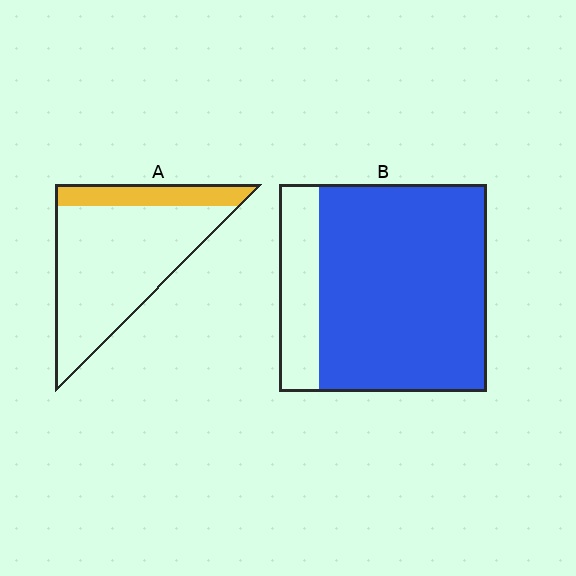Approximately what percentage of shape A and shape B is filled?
A is approximately 20% and B is approximately 80%.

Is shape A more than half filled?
No.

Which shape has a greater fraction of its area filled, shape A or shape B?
Shape B.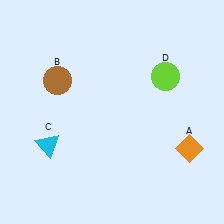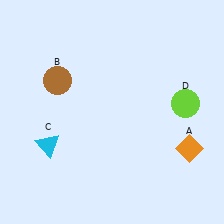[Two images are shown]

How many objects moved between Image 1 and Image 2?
1 object moved between the two images.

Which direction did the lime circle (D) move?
The lime circle (D) moved down.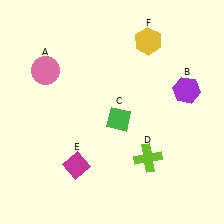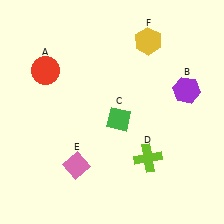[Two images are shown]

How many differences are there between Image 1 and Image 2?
There are 2 differences between the two images.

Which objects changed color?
A changed from pink to red. E changed from magenta to pink.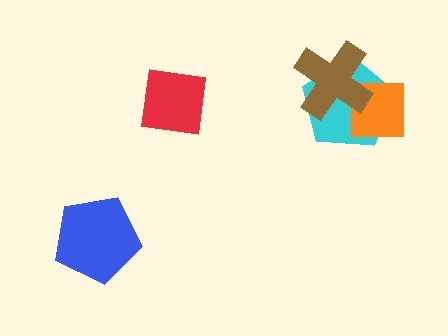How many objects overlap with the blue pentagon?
0 objects overlap with the blue pentagon.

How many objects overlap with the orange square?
2 objects overlap with the orange square.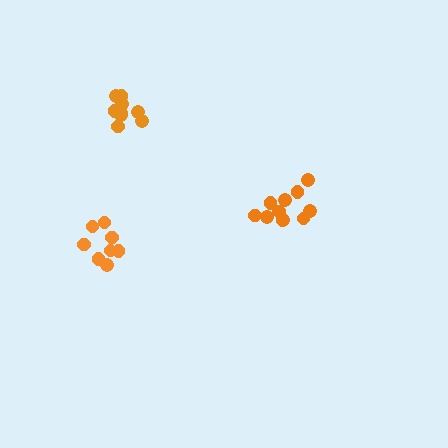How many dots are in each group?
Group 1: 9 dots, Group 2: 11 dots, Group 3: 8 dots (28 total).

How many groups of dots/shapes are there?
There are 3 groups.